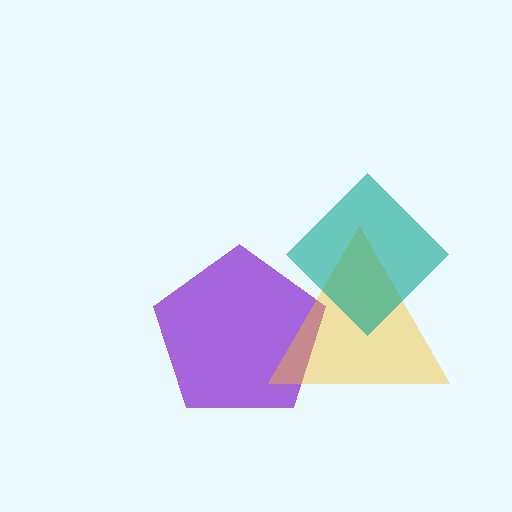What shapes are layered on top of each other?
The layered shapes are: a purple pentagon, a yellow triangle, a teal diamond.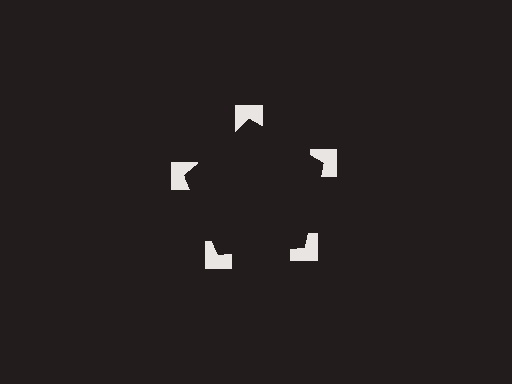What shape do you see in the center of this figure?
An illusory pentagon — its edges are inferred from the aligned wedge cuts in the notched squares, not physically drawn.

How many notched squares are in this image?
There are 5 — one at each vertex of the illusory pentagon.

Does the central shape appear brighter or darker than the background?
It typically appears slightly darker than the background, even though no actual brightness change is drawn.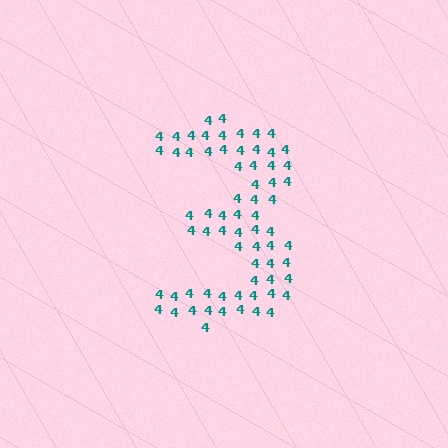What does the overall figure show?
The overall figure shows the digit 3.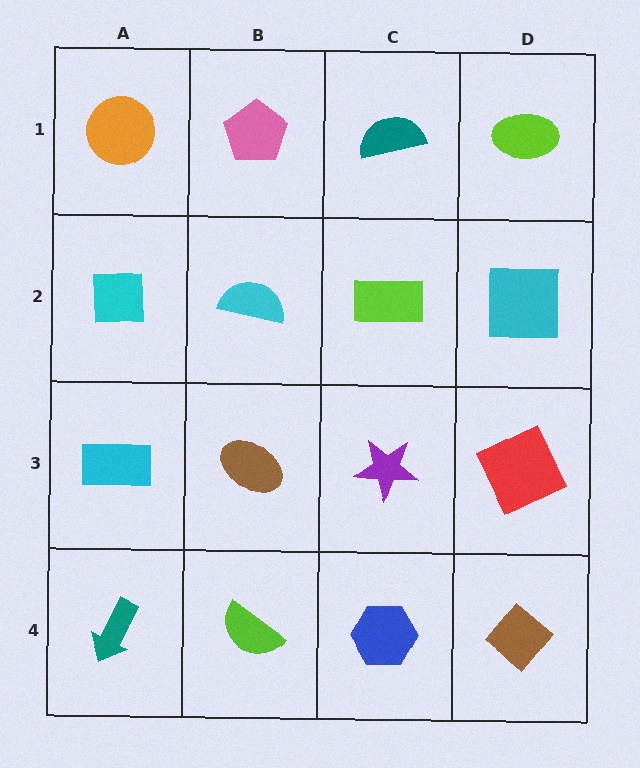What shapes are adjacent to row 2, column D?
A lime ellipse (row 1, column D), a red square (row 3, column D), a lime rectangle (row 2, column C).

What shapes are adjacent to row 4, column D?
A red square (row 3, column D), a blue hexagon (row 4, column C).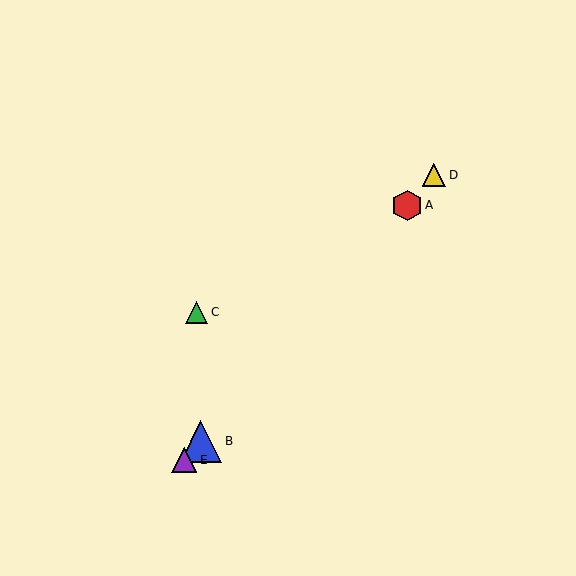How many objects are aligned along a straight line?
4 objects (A, B, D, E) are aligned along a straight line.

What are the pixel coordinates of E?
Object E is at (184, 460).